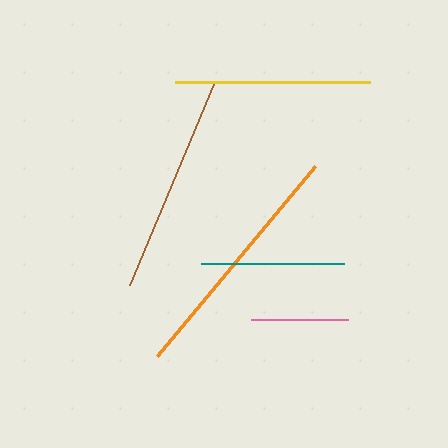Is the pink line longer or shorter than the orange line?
The orange line is longer than the pink line.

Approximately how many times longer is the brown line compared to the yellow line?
The brown line is approximately 1.1 times the length of the yellow line.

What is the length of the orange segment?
The orange segment is approximately 247 pixels long.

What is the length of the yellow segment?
The yellow segment is approximately 195 pixels long.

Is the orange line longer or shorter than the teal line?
The orange line is longer than the teal line.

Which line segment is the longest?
The orange line is the longest at approximately 247 pixels.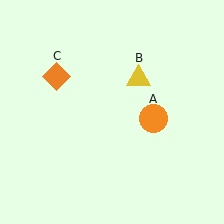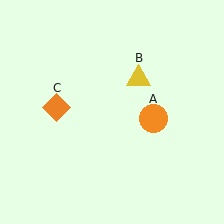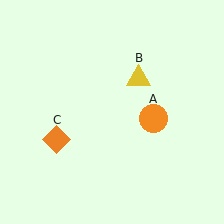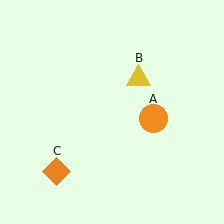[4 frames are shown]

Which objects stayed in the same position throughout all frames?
Orange circle (object A) and yellow triangle (object B) remained stationary.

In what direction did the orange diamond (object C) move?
The orange diamond (object C) moved down.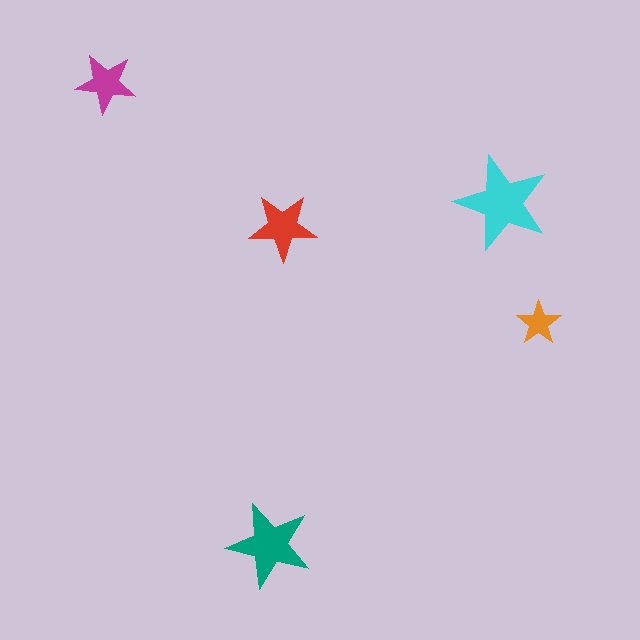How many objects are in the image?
There are 5 objects in the image.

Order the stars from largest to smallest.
the cyan one, the teal one, the red one, the magenta one, the orange one.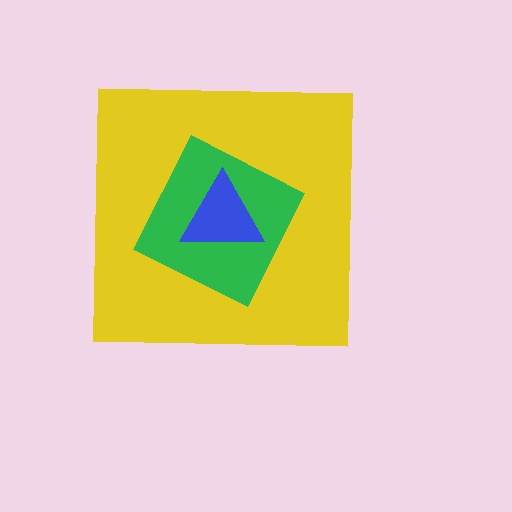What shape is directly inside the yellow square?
The green square.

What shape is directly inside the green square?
The blue triangle.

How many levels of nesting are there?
3.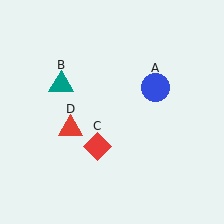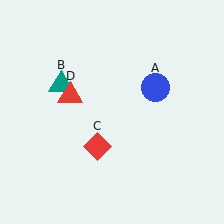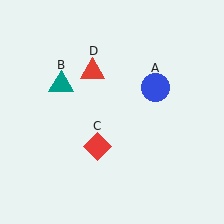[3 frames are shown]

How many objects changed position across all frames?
1 object changed position: red triangle (object D).